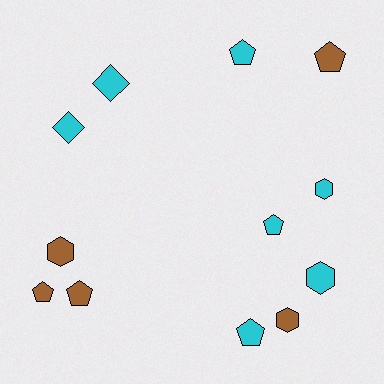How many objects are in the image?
There are 12 objects.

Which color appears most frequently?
Cyan, with 7 objects.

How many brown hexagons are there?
There are 2 brown hexagons.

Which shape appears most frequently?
Pentagon, with 6 objects.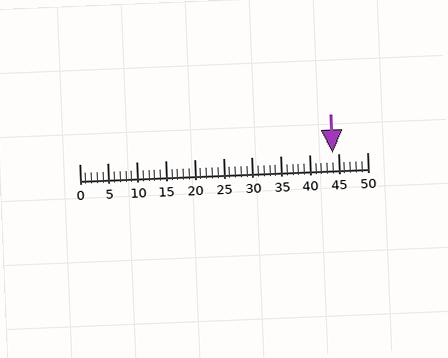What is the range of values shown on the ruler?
The ruler shows values from 0 to 50.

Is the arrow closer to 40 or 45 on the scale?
The arrow is closer to 45.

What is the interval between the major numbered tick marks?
The major tick marks are spaced 5 units apart.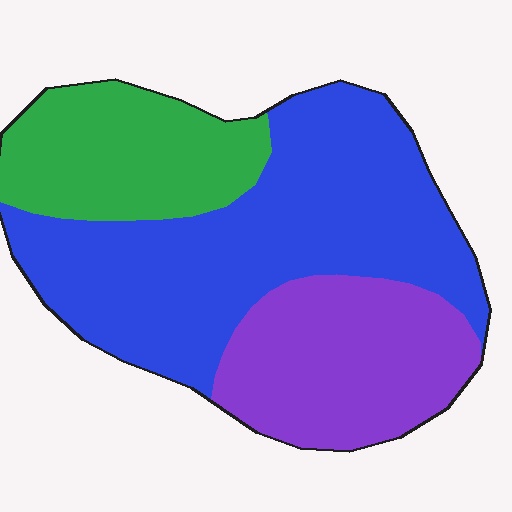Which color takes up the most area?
Blue, at roughly 50%.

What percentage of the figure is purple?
Purple takes up about one quarter (1/4) of the figure.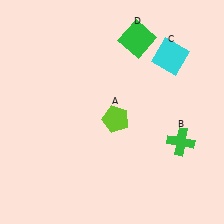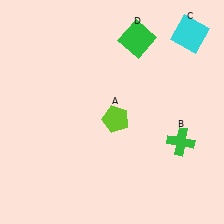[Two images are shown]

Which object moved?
The cyan square (C) moved up.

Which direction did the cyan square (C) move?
The cyan square (C) moved up.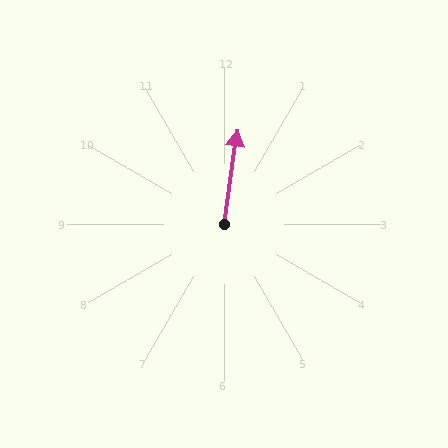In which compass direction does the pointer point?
North.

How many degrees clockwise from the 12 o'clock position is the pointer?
Approximately 8 degrees.